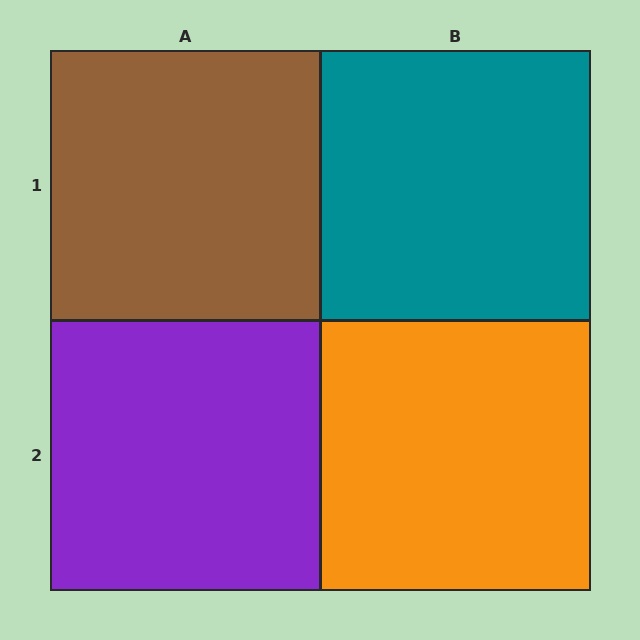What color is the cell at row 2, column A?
Purple.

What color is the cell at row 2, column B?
Orange.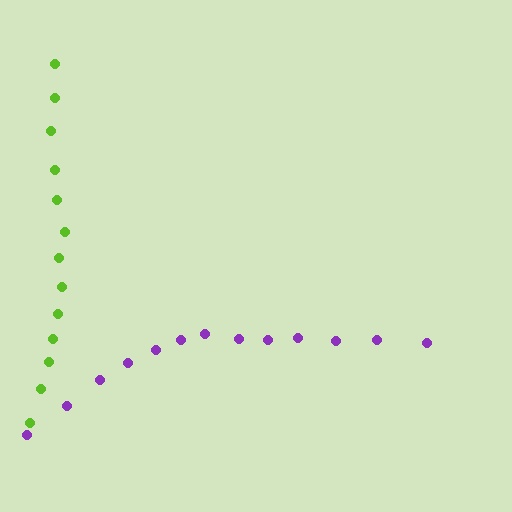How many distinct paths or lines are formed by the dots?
There are 2 distinct paths.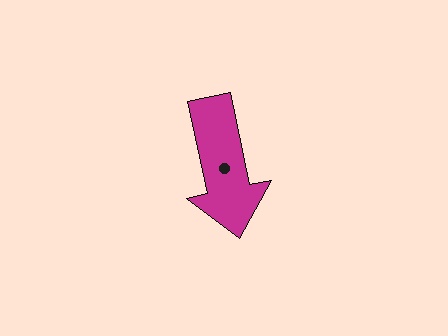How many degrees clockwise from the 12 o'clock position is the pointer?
Approximately 168 degrees.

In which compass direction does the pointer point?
South.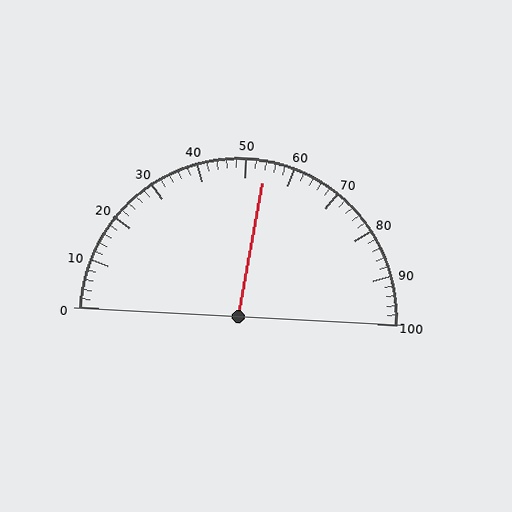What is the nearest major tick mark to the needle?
The nearest major tick mark is 50.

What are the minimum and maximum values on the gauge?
The gauge ranges from 0 to 100.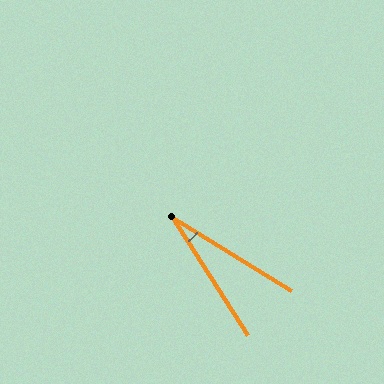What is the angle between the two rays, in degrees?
Approximately 25 degrees.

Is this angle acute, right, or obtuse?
It is acute.